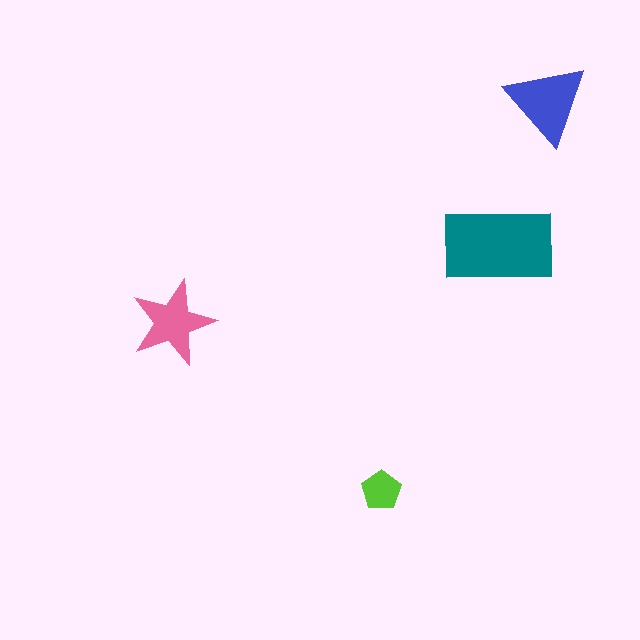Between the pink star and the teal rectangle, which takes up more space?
The teal rectangle.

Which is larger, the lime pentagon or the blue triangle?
The blue triangle.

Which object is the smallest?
The lime pentagon.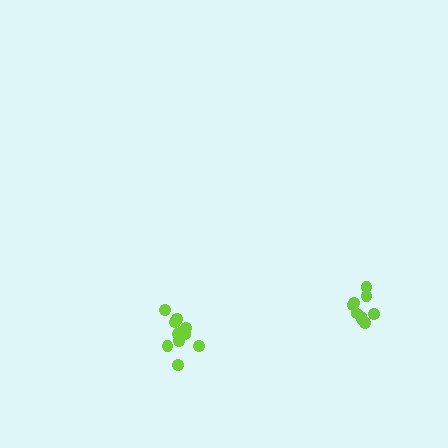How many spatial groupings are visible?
There are 2 spatial groupings.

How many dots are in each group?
Group 1: 11 dots, Group 2: 9 dots (20 total).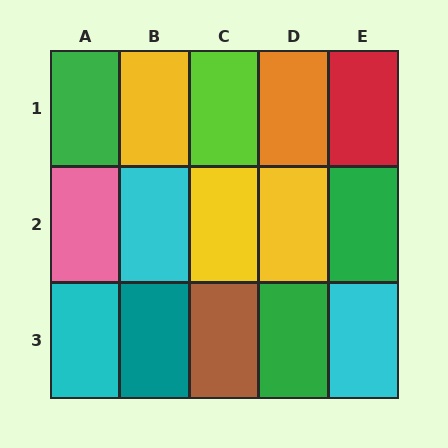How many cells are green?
3 cells are green.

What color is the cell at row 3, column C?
Brown.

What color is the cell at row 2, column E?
Green.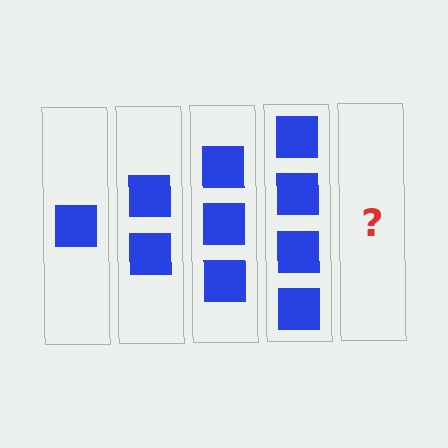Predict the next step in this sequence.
The next step is 5 squares.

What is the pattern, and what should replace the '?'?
The pattern is that each step adds one more square. The '?' should be 5 squares.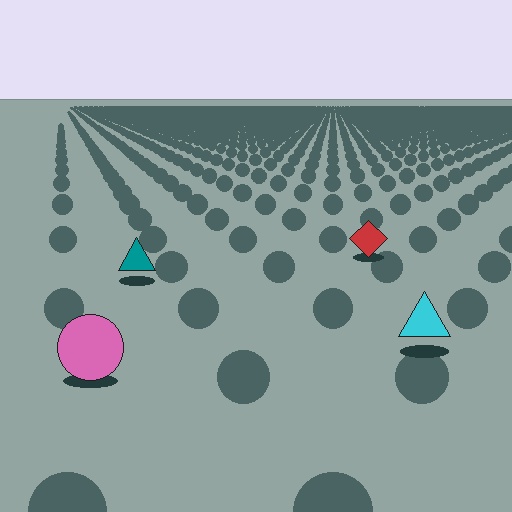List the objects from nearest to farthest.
From nearest to farthest: the pink circle, the cyan triangle, the teal triangle, the red diamond.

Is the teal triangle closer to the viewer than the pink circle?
No. The pink circle is closer — you can tell from the texture gradient: the ground texture is coarser near it.